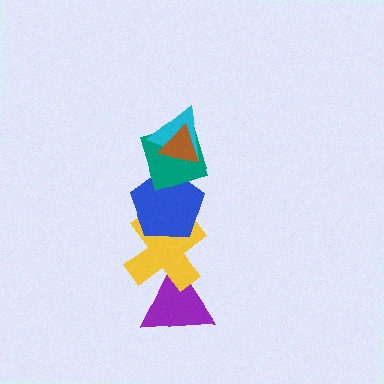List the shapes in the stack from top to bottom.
From top to bottom: the brown triangle, the cyan triangle, the teal diamond, the blue pentagon, the yellow cross, the purple triangle.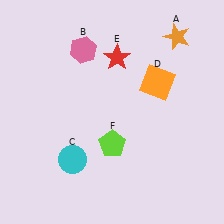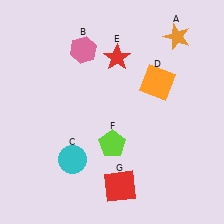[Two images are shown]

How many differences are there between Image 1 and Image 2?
There is 1 difference between the two images.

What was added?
A red square (G) was added in Image 2.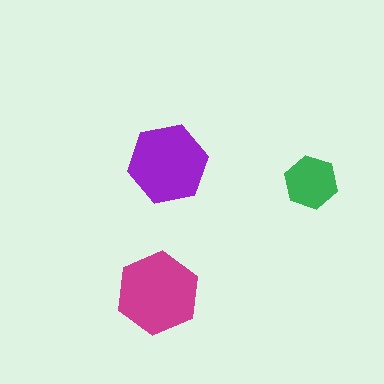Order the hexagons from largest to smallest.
the magenta one, the purple one, the green one.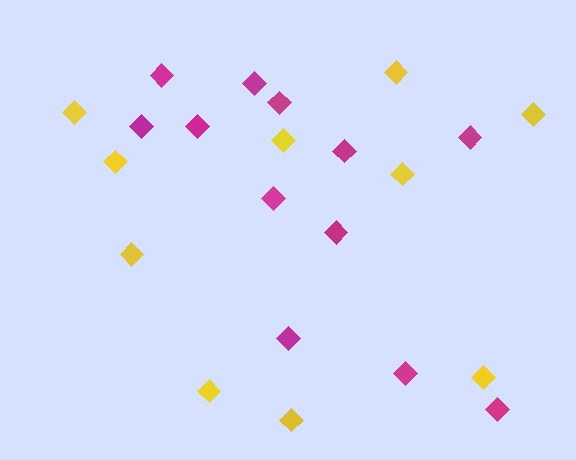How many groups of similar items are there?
There are 2 groups: one group of magenta diamonds (12) and one group of yellow diamonds (10).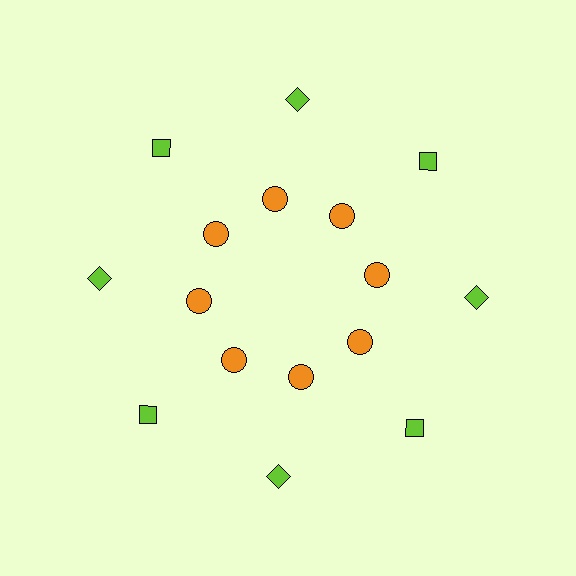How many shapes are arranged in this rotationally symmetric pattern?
There are 16 shapes, arranged in 8 groups of 2.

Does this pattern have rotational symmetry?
Yes, this pattern has 8-fold rotational symmetry. It looks the same after rotating 45 degrees around the center.